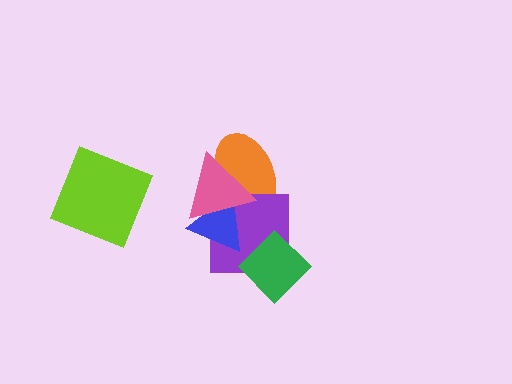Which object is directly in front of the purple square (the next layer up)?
The blue triangle is directly in front of the purple square.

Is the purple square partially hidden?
Yes, it is partially covered by another shape.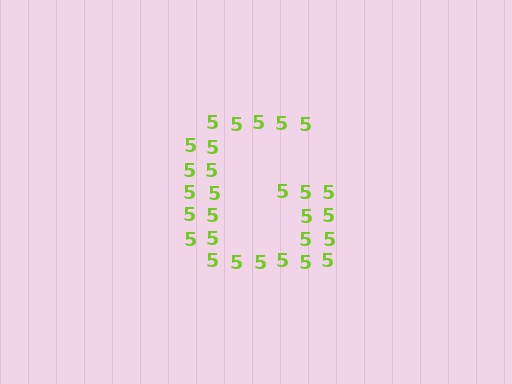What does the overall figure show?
The overall figure shows the letter G.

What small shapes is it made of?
It is made of small digit 5's.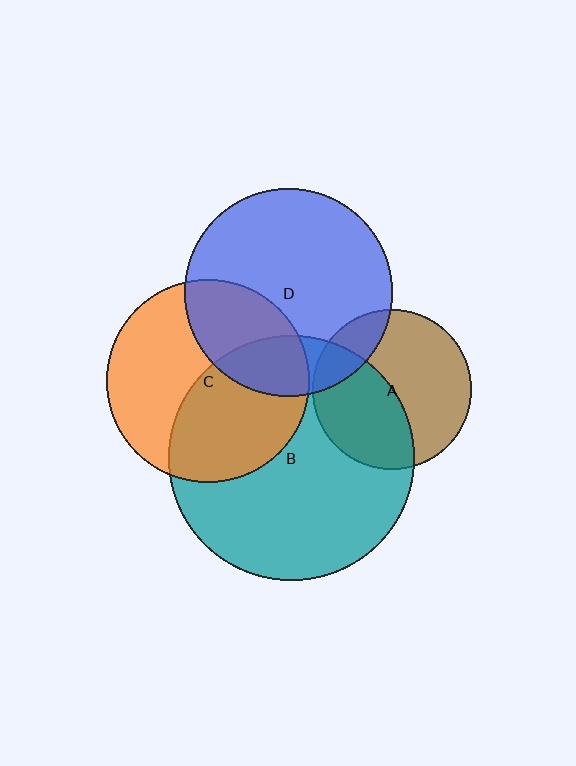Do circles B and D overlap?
Yes.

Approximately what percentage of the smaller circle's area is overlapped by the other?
Approximately 20%.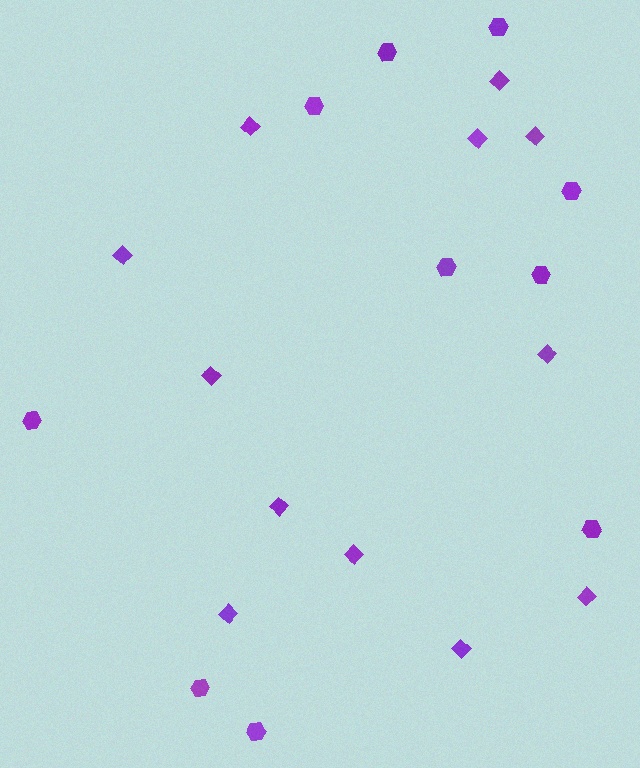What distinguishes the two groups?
There are 2 groups: one group of hexagons (10) and one group of diamonds (12).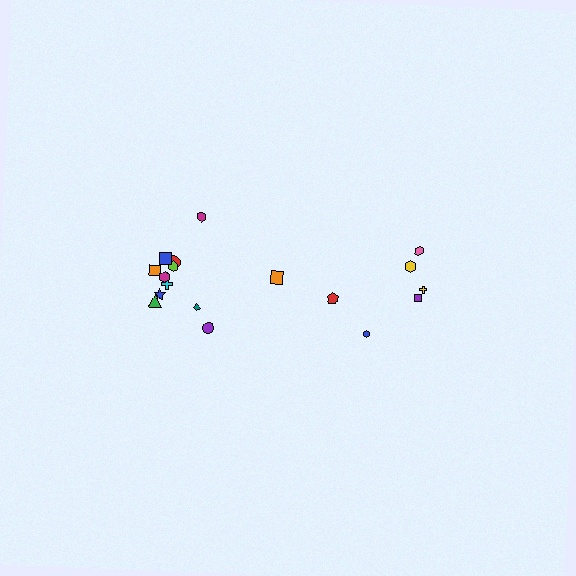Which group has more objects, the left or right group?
The left group.